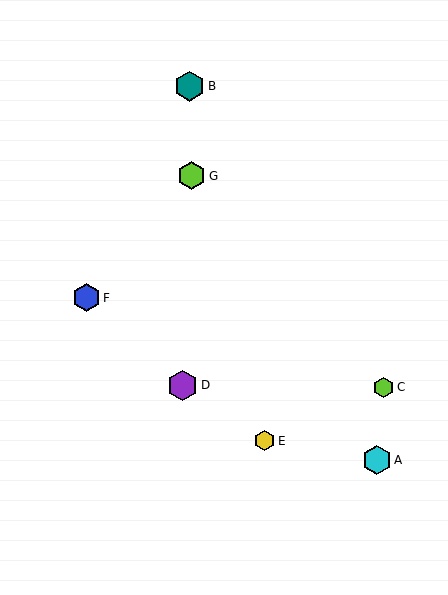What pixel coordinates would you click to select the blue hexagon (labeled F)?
Click at (86, 298) to select the blue hexagon F.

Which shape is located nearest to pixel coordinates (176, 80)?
The teal hexagon (labeled B) at (190, 86) is nearest to that location.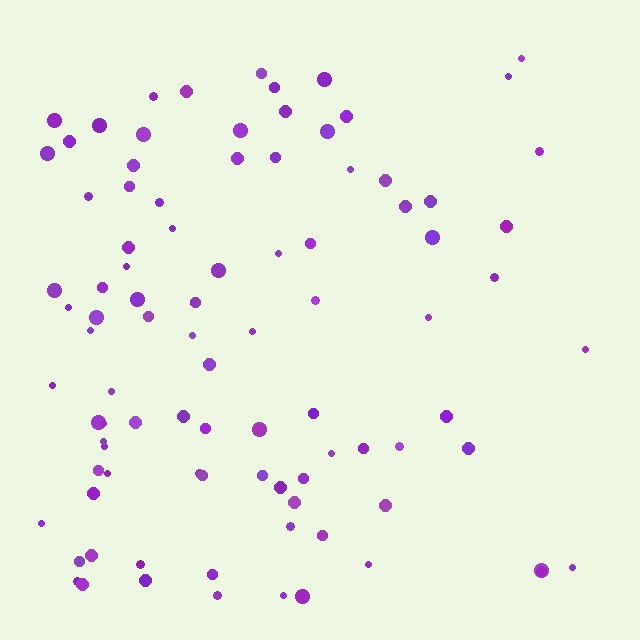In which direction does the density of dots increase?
From right to left, with the left side densest.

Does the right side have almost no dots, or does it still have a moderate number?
Still a moderate number, just noticeably fewer than the left.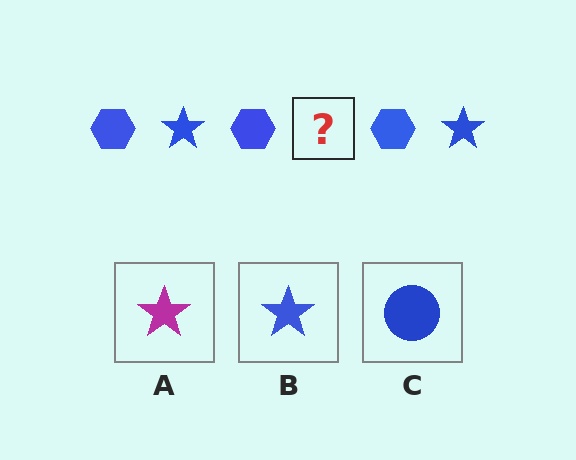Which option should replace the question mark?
Option B.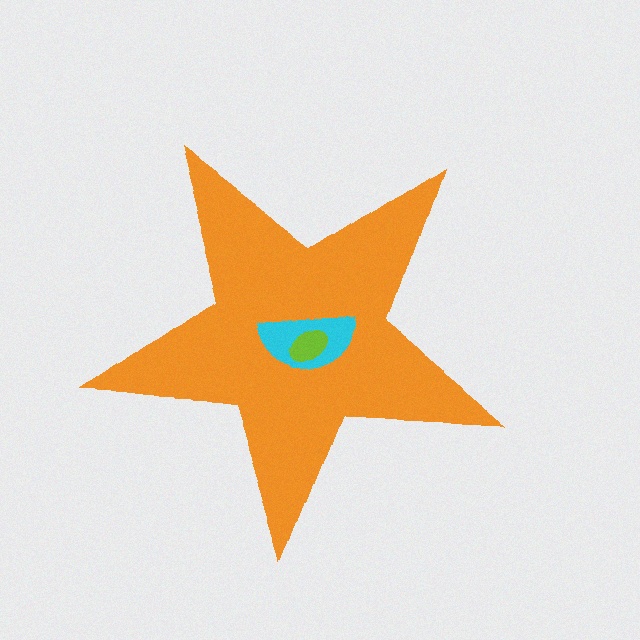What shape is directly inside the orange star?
The cyan semicircle.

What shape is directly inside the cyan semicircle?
The lime ellipse.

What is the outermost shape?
The orange star.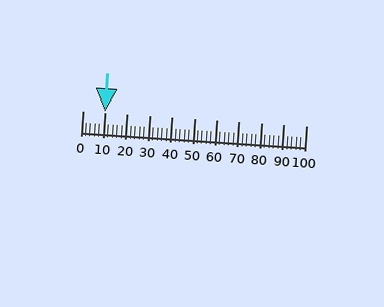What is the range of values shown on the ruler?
The ruler shows values from 0 to 100.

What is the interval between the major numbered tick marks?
The major tick marks are spaced 10 units apart.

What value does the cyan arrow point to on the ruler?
The cyan arrow points to approximately 10.